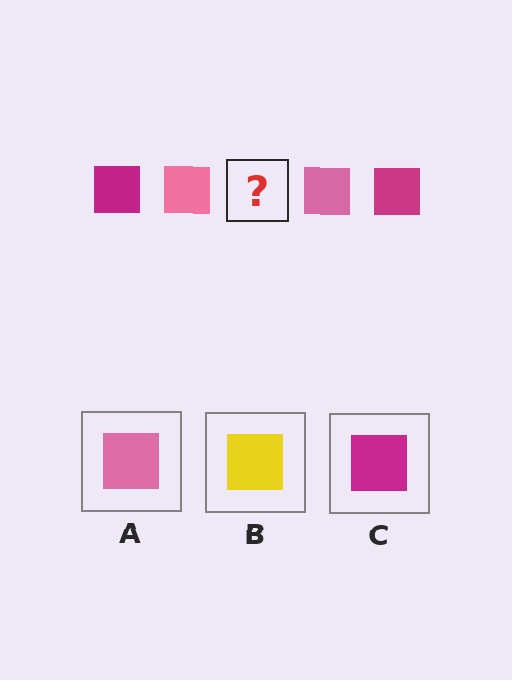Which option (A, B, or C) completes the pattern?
C.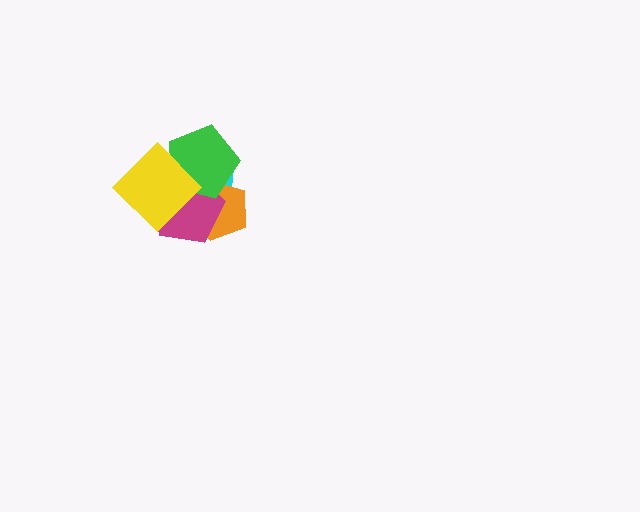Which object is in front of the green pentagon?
The yellow diamond is in front of the green pentagon.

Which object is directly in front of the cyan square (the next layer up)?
The orange pentagon is directly in front of the cyan square.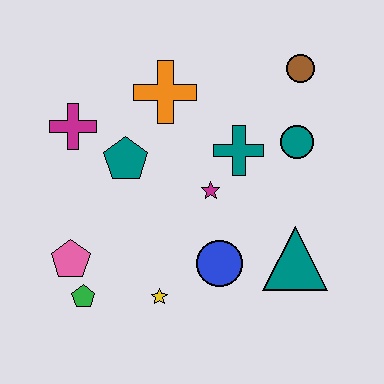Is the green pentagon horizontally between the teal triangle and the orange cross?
No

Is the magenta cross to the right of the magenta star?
No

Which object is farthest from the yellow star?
The brown circle is farthest from the yellow star.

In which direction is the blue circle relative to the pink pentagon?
The blue circle is to the right of the pink pentagon.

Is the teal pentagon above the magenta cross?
No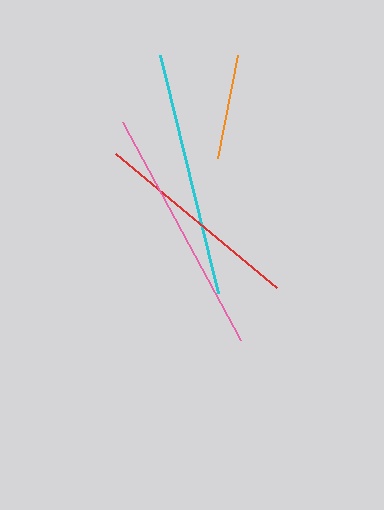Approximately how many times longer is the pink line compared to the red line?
The pink line is approximately 1.2 times the length of the red line.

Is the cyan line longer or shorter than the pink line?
The pink line is longer than the cyan line.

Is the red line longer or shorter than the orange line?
The red line is longer than the orange line.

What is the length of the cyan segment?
The cyan segment is approximately 245 pixels long.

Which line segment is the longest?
The pink line is the longest at approximately 248 pixels.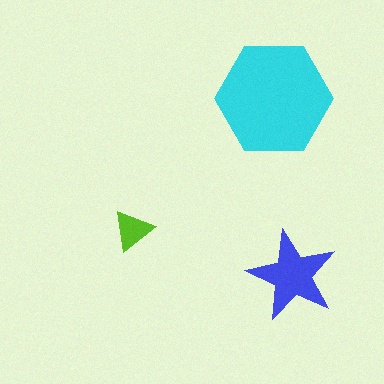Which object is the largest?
The cyan hexagon.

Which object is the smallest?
The lime triangle.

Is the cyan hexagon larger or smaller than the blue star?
Larger.